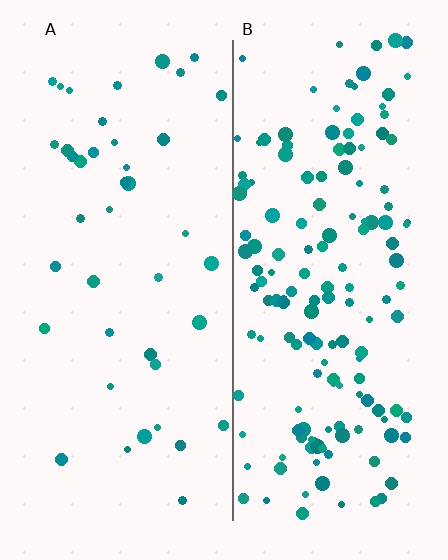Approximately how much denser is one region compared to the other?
Approximately 3.7× — region B over region A.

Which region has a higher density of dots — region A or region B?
B (the right).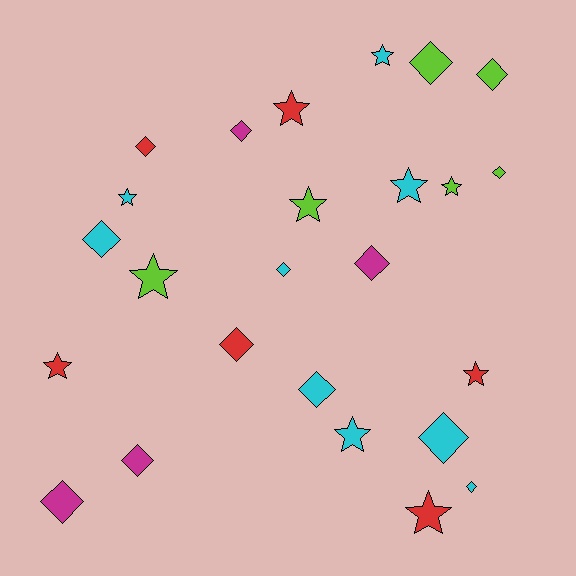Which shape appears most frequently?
Diamond, with 14 objects.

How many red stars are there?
There are 4 red stars.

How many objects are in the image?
There are 25 objects.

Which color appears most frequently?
Cyan, with 9 objects.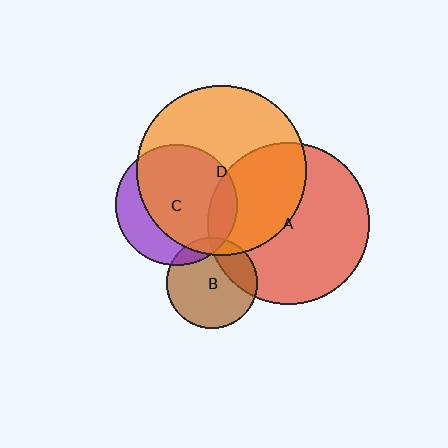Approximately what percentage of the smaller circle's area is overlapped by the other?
Approximately 15%.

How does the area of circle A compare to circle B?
Approximately 3.2 times.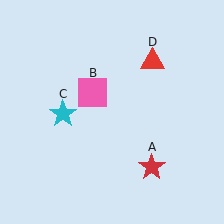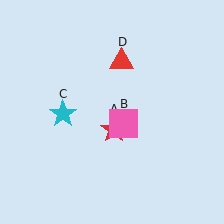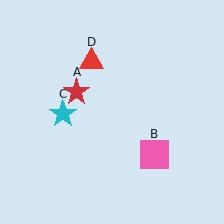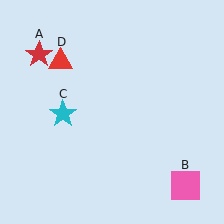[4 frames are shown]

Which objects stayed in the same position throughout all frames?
Cyan star (object C) remained stationary.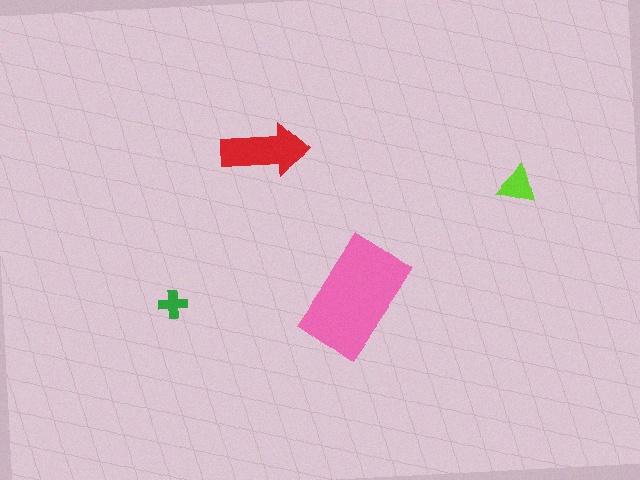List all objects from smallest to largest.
The green cross, the lime triangle, the red arrow, the pink rectangle.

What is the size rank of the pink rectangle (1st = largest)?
1st.